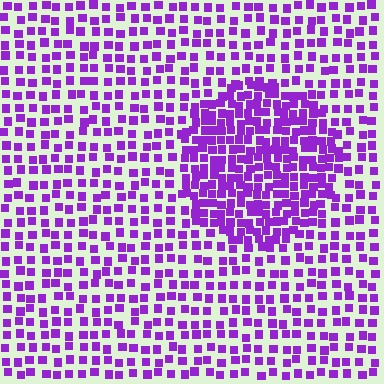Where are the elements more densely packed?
The elements are more densely packed inside the circle boundary.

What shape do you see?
I see a circle.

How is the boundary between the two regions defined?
The boundary is defined by a change in element density (approximately 2.0x ratio). All elements are the same color, size, and shape.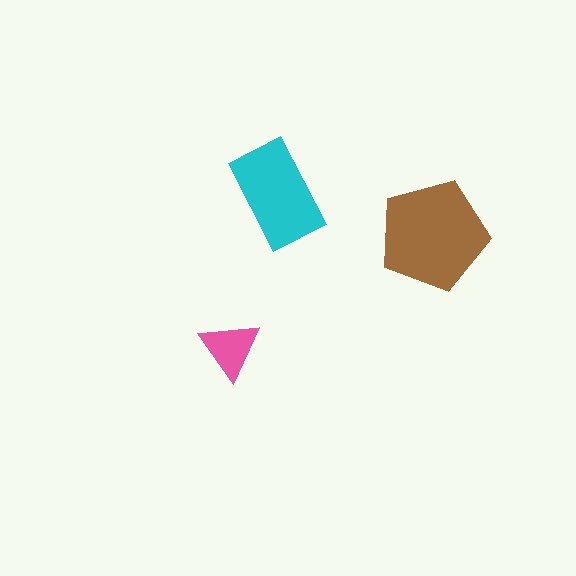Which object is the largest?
The brown pentagon.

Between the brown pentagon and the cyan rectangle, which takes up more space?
The brown pentagon.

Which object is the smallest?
The pink triangle.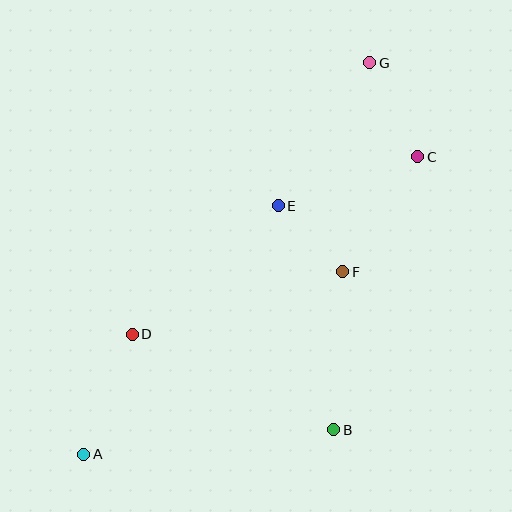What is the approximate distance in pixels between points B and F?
The distance between B and F is approximately 158 pixels.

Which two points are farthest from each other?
Points A and G are farthest from each other.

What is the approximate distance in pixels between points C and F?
The distance between C and F is approximately 137 pixels.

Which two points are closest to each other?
Points E and F are closest to each other.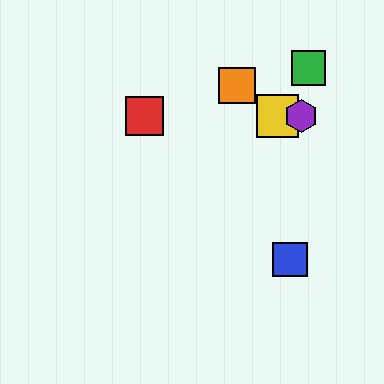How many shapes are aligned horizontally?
3 shapes (the red square, the yellow square, the purple hexagon) are aligned horizontally.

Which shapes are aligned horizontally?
The red square, the yellow square, the purple hexagon are aligned horizontally.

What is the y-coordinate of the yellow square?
The yellow square is at y≈116.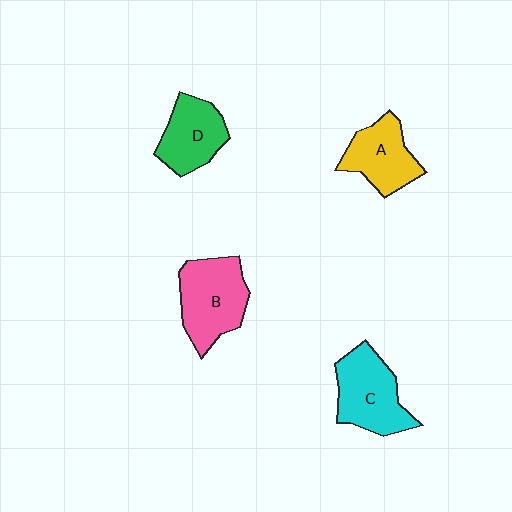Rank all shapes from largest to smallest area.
From largest to smallest: B (pink), C (cyan), A (yellow), D (green).